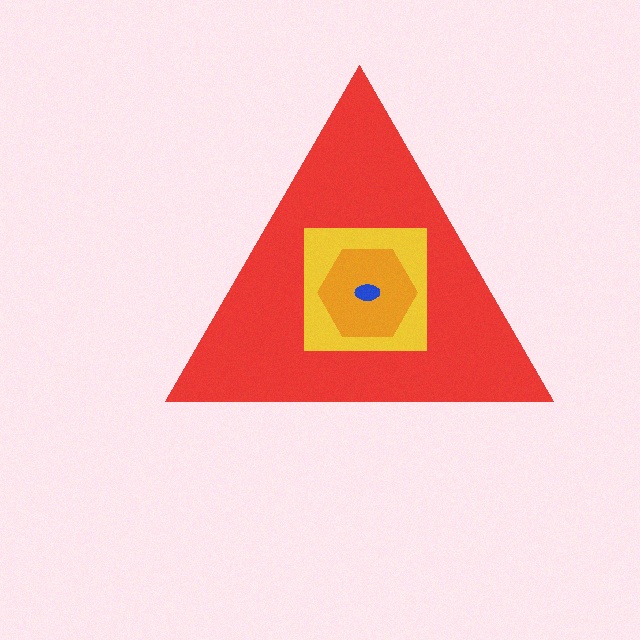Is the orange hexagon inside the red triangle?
Yes.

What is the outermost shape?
The red triangle.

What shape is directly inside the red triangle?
The yellow square.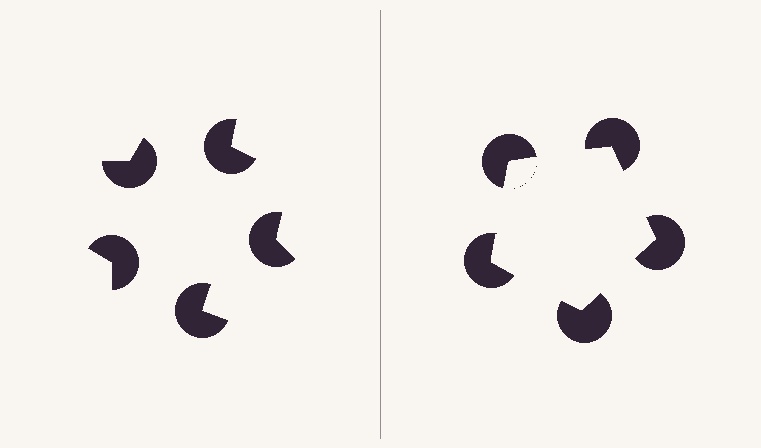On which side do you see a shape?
An illusory pentagon appears on the right side. On the left side the wedge cuts are rotated, so no coherent shape forms.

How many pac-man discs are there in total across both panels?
10 — 5 on each side.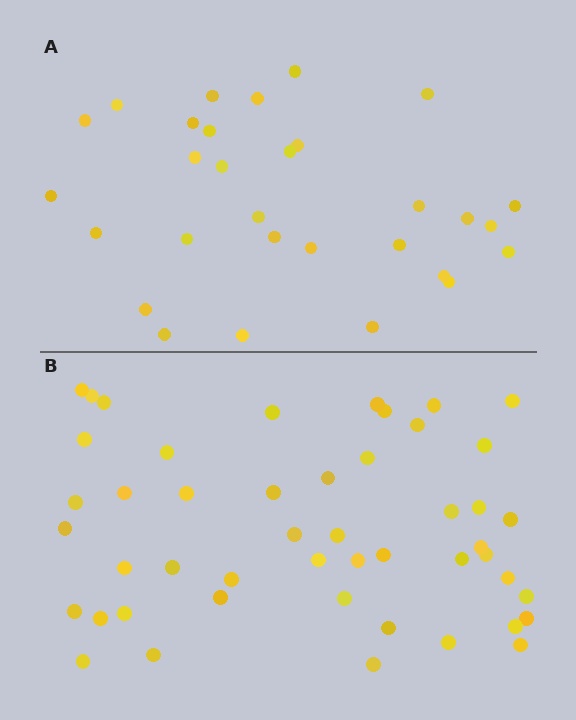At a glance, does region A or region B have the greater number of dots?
Region B (the bottom region) has more dots.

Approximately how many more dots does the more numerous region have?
Region B has approximately 20 more dots than region A.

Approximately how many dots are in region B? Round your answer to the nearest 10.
About 50 dots. (The exact count is 48, which rounds to 50.)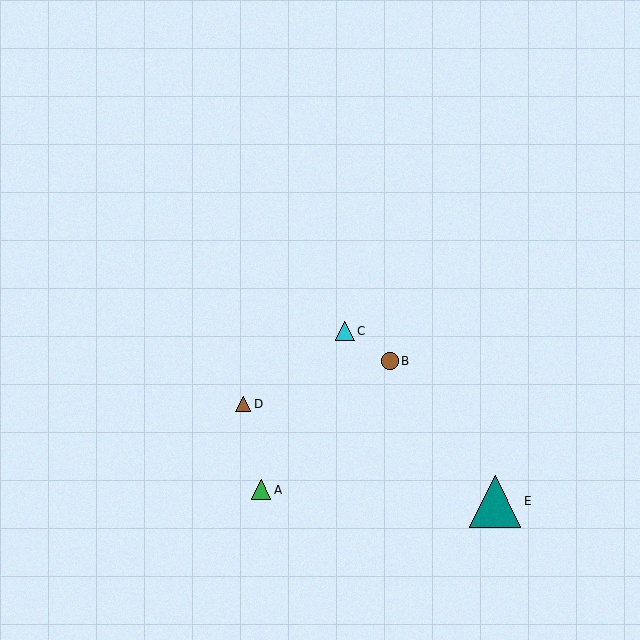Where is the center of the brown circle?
The center of the brown circle is at (390, 361).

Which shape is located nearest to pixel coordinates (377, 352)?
The brown circle (labeled B) at (390, 361) is nearest to that location.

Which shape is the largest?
The teal triangle (labeled E) is the largest.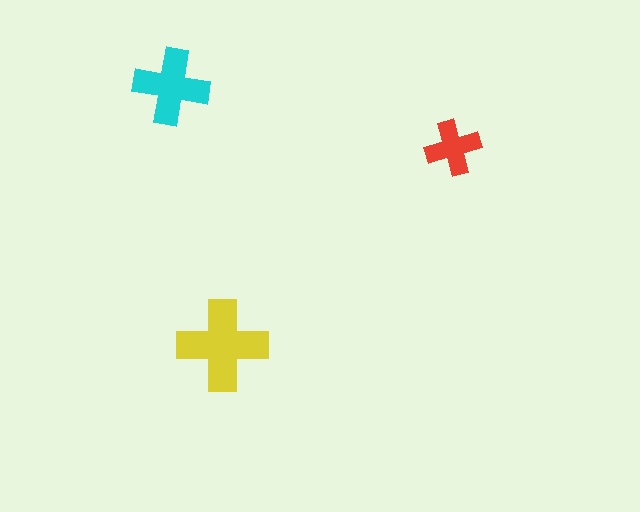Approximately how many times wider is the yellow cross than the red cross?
About 1.5 times wider.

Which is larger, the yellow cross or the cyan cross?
The yellow one.